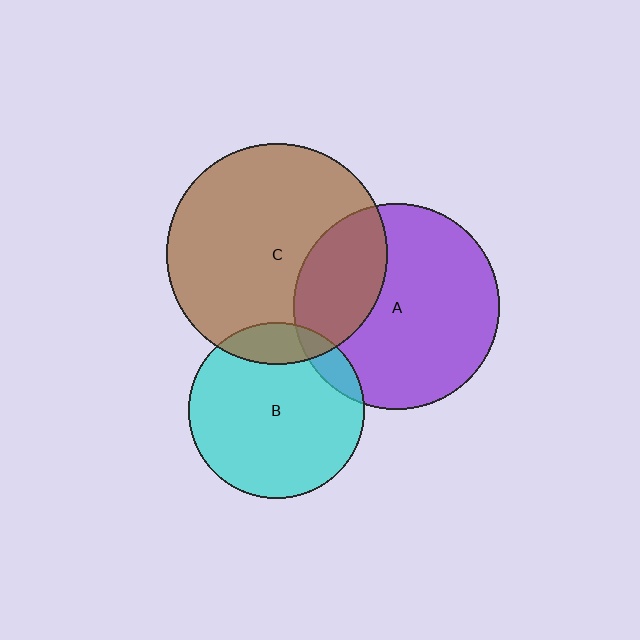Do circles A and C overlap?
Yes.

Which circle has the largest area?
Circle C (brown).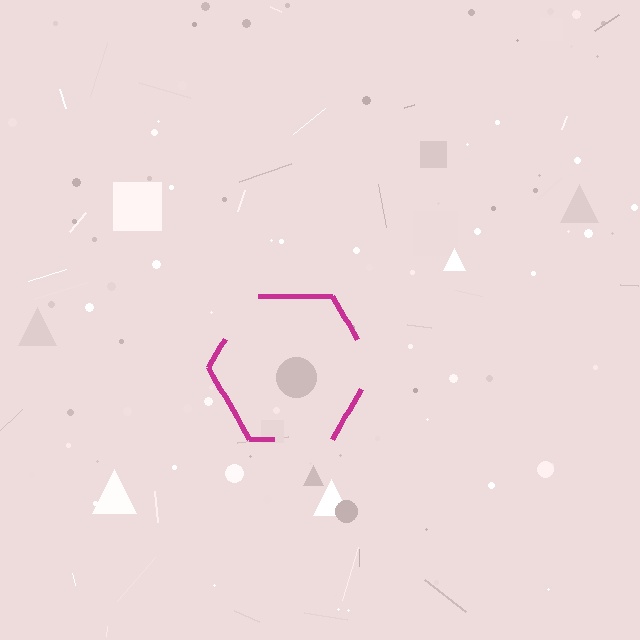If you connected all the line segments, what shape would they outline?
They would outline a hexagon.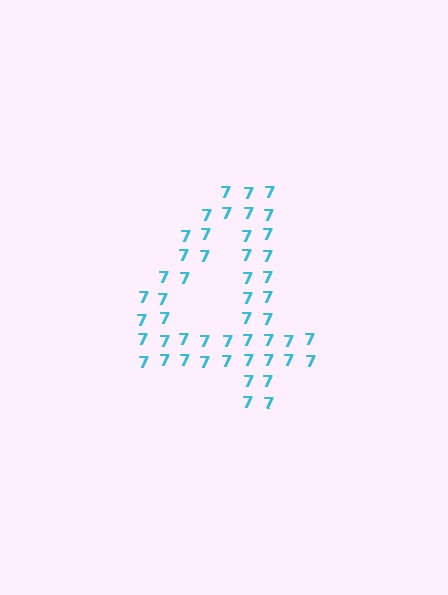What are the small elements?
The small elements are digit 7's.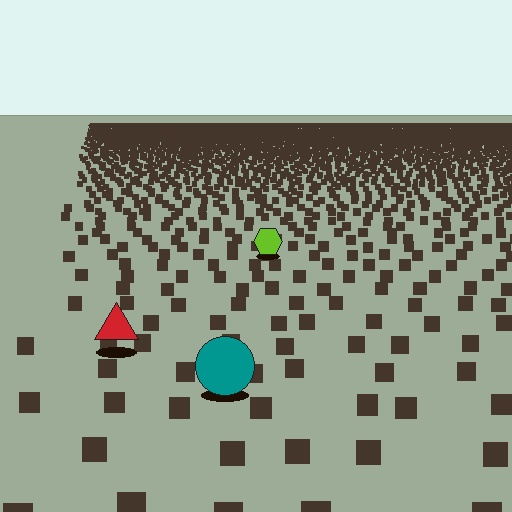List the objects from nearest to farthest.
From nearest to farthest: the teal circle, the red triangle, the lime hexagon.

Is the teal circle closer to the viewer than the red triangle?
Yes. The teal circle is closer — you can tell from the texture gradient: the ground texture is coarser near it.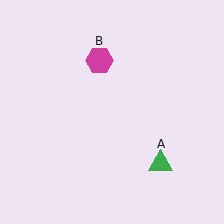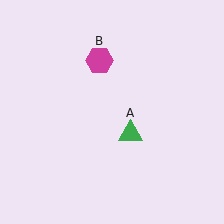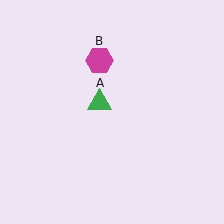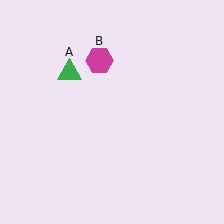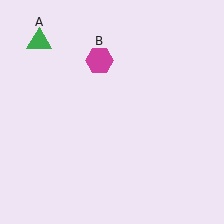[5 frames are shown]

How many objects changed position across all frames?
1 object changed position: green triangle (object A).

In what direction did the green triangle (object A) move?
The green triangle (object A) moved up and to the left.